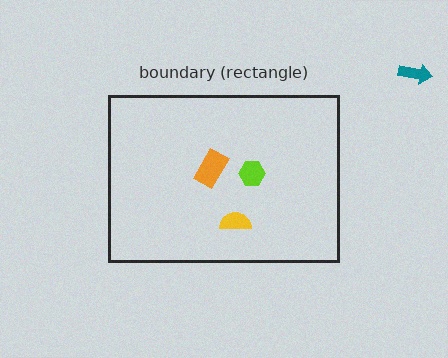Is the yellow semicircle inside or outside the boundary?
Inside.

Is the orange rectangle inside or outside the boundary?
Inside.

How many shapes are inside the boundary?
3 inside, 1 outside.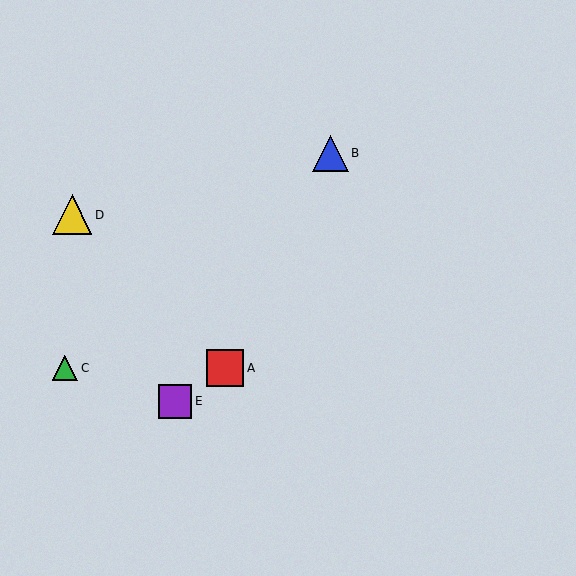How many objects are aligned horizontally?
2 objects (A, C) are aligned horizontally.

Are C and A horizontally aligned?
Yes, both are at y≈368.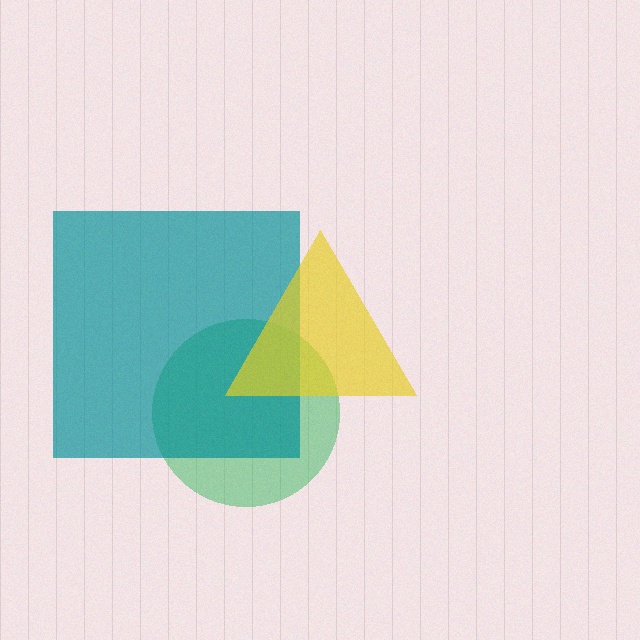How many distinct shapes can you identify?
There are 3 distinct shapes: a green circle, a teal square, a yellow triangle.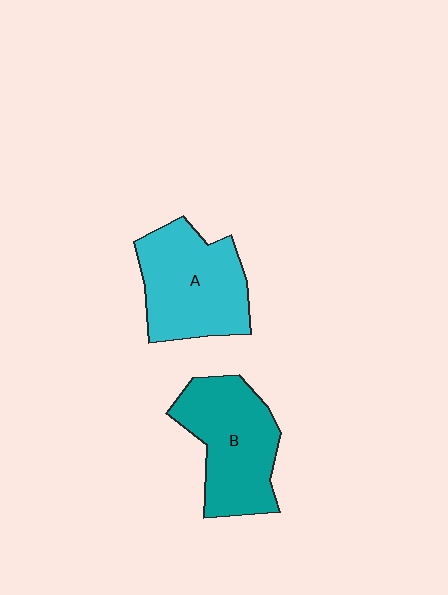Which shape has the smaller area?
Shape B (teal).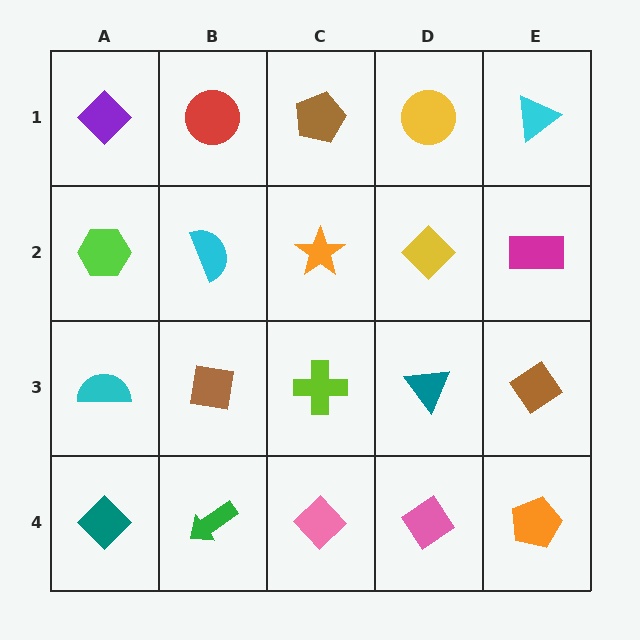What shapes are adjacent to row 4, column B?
A brown square (row 3, column B), a teal diamond (row 4, column A), a pink diamond (row 4, column C).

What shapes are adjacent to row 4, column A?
A cyan semicircle (row 3, column A), a green arrow (row 4, column B).